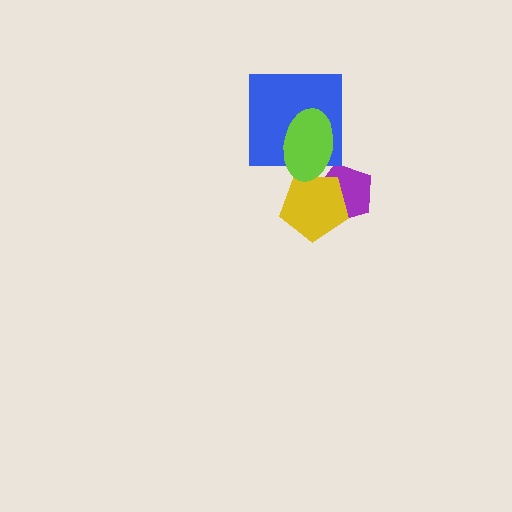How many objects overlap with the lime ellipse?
3 objects overlap with the lime ellipse.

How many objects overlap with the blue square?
1 object overlaps with the blue square.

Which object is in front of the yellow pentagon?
The lime ellipse is in front of the yellow pentagon.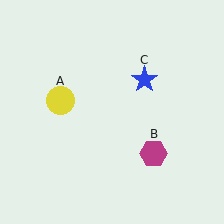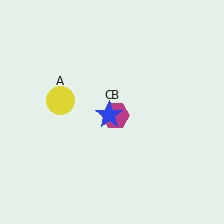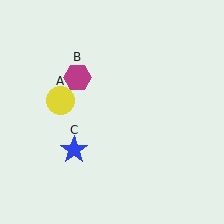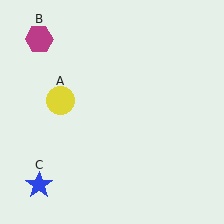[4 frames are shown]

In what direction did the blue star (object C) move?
The blue star (object C) moved down and to the left.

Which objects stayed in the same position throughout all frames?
Yellow circle (object A) remained stationary.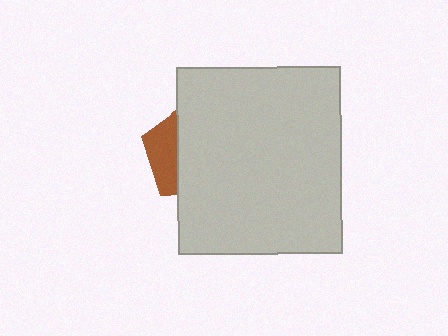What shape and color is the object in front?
The object in front is a light gray rectangle.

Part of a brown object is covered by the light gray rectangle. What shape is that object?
It is a pentagon.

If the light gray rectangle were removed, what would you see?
You would see the complete brown pentagon.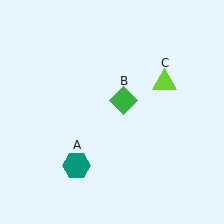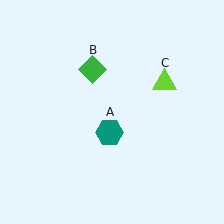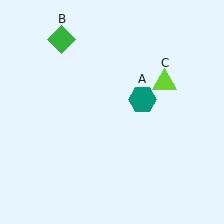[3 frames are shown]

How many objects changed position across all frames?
2 objects changed position: teal hexagon (object A), green diamond (object B).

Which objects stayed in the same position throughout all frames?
Lime triangle (object C) remained stationary.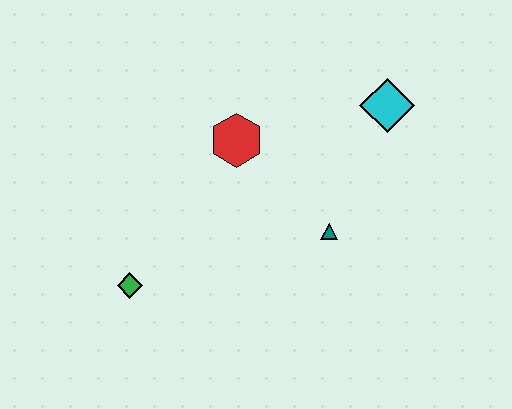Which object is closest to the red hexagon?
The teal triangle is closest to the red hexagon.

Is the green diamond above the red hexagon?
No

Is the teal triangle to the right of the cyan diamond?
No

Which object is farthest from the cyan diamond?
The green diamond is farthest from the cyan diamond.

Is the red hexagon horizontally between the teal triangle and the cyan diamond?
No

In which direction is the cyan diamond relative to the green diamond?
The cyan diamond is to the right of the green diamond.